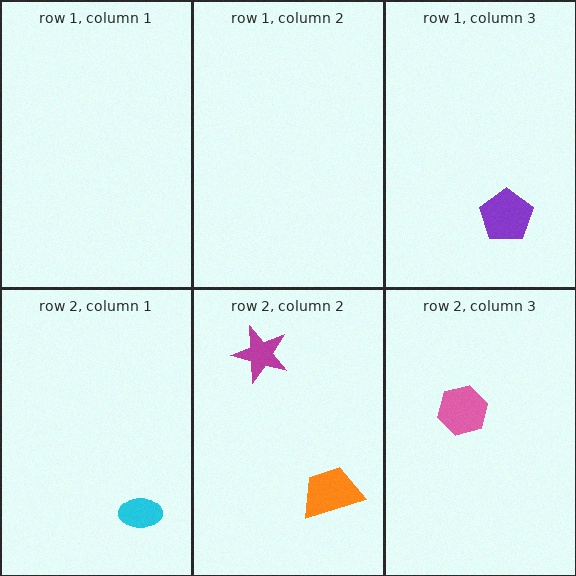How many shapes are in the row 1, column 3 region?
1.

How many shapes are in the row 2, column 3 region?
1.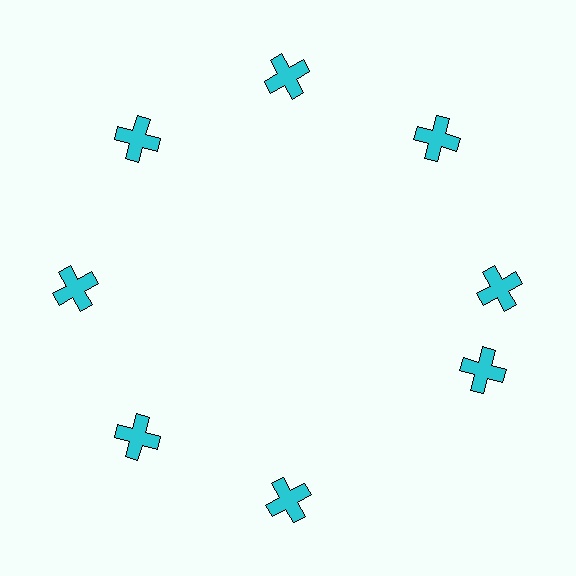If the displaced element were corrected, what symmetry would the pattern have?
It would have 8-fold rotational symmetry — the pattern would map onto itself every 45 degrees.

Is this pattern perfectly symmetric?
No. The 8 cyan crosses are arranged in a ring, but one element near the 4 o'clock position is rotated out of alignment along the ring, breaking the 8-fold rotational symmetry.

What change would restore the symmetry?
The symmetry would be restored by rotating it back into even spacing with its neighbors so that all 8 crosses sit at equal angles and equal distance from the center.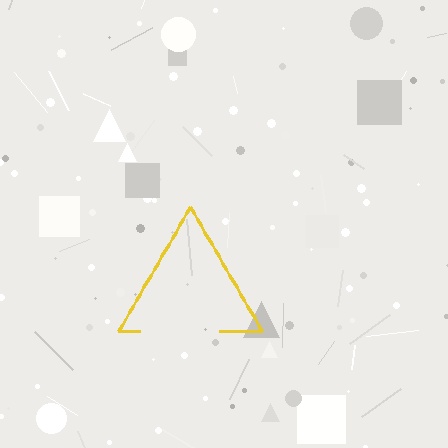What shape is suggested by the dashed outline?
The dashed outline suggests a triangle.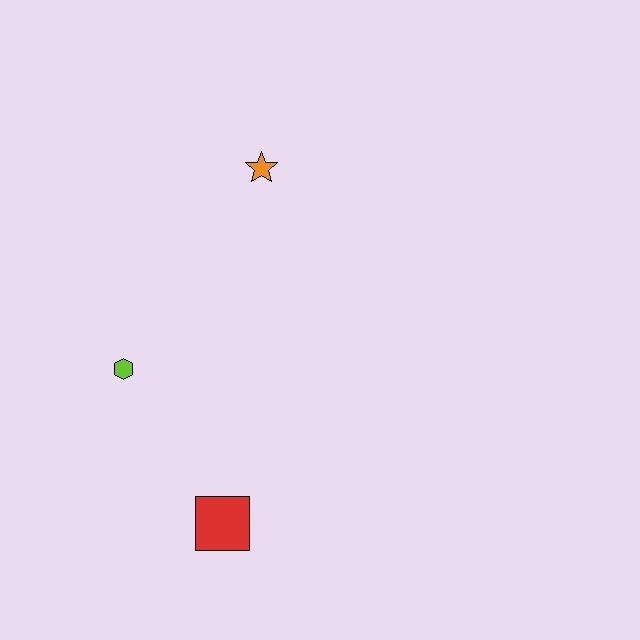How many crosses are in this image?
There are no crosses.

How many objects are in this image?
There are 3 objects.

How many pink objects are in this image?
There are no pink objects.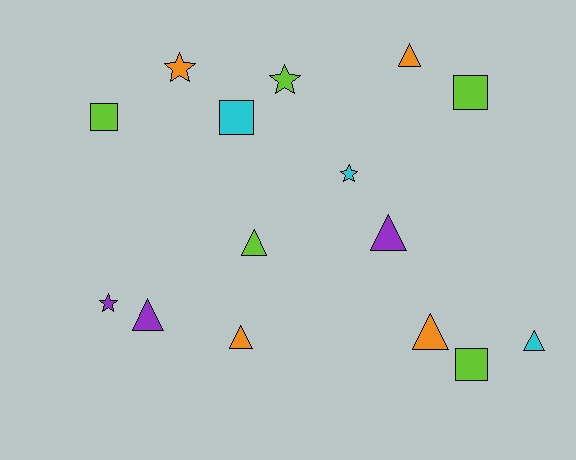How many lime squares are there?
There are 3 lime squares.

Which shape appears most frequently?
Triangle, with 7 objects.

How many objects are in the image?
There are 15 objects.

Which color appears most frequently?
Lime, with 5 objects.